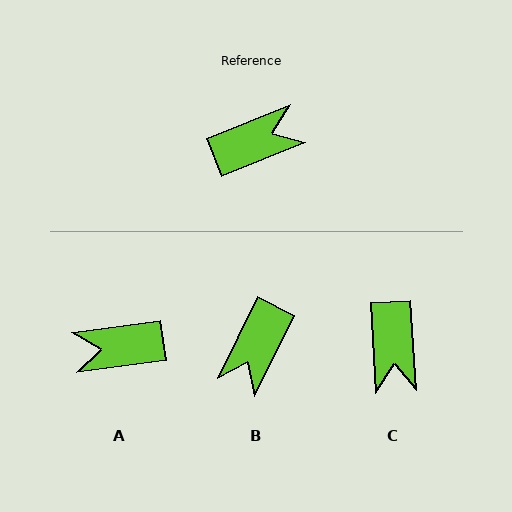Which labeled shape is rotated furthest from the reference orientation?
A, about 166 degrees away.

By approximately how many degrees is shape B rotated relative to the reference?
Approximately 138 degrees clockwise.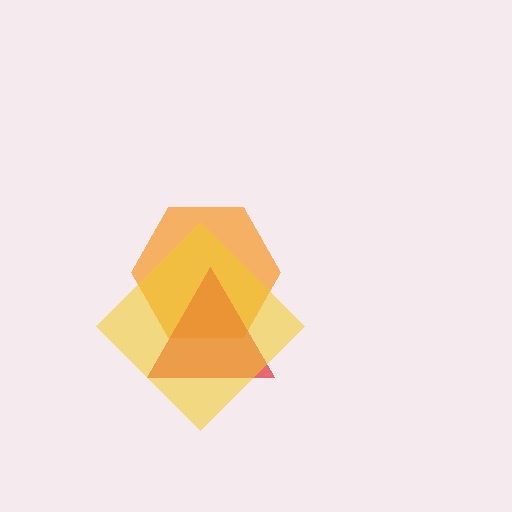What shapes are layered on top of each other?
The layered shapes are: an orange hexagon, a red triangle, a yellow diamond.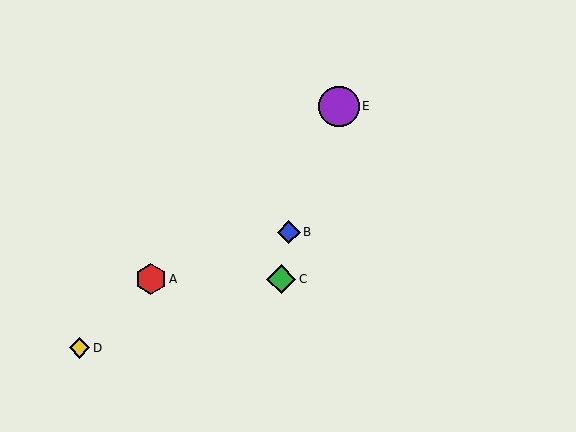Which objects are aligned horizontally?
Objects A, C are aligned horizontally.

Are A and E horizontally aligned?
No, A is at y≈279 and E is at y≈106.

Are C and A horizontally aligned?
Yes, both are at y≈279.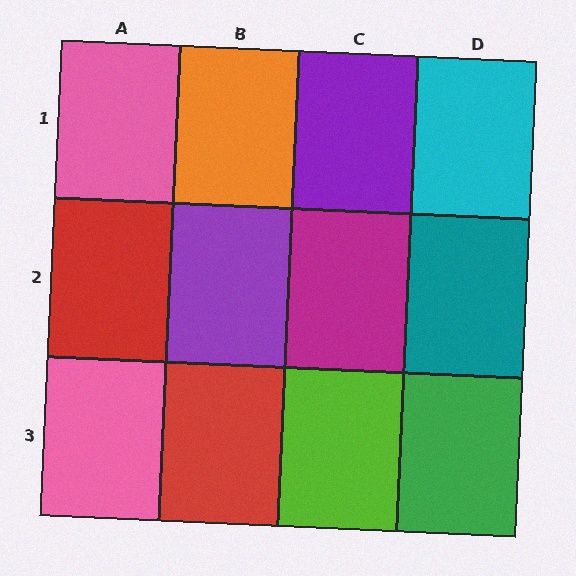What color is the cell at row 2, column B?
Purple.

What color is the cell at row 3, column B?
Red.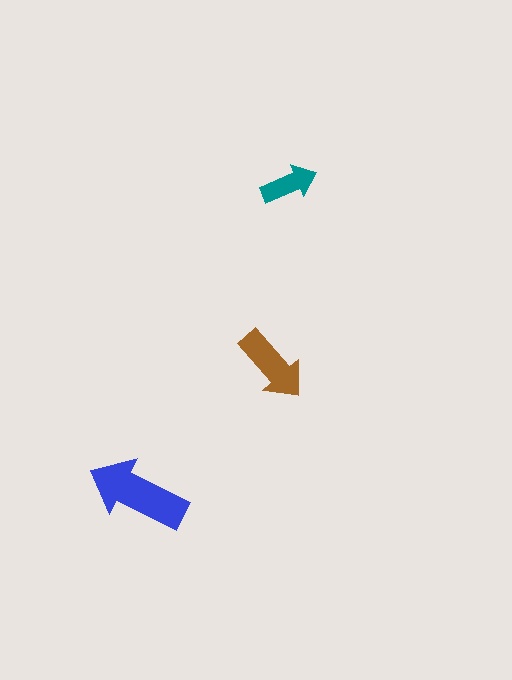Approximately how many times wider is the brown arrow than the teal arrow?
About 1.5 times wider.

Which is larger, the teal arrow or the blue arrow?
The blue one.